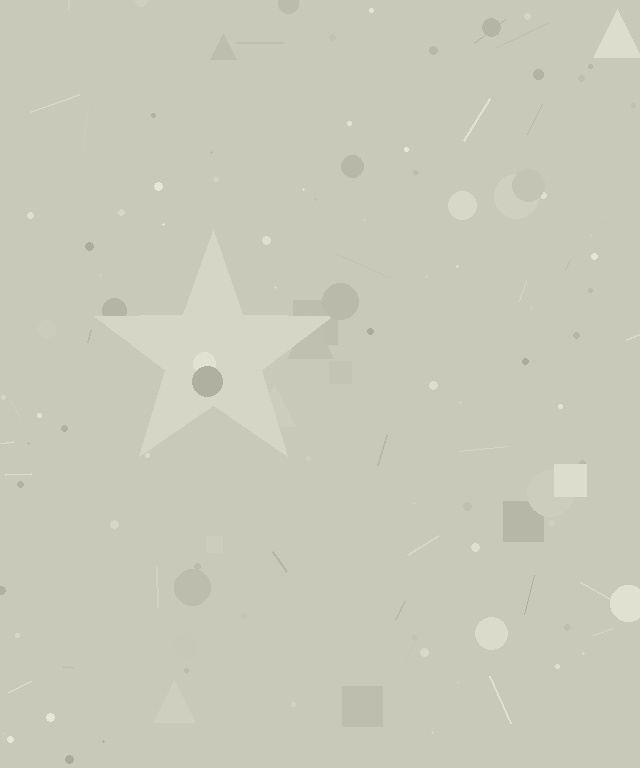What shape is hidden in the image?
A star is hidden in the image.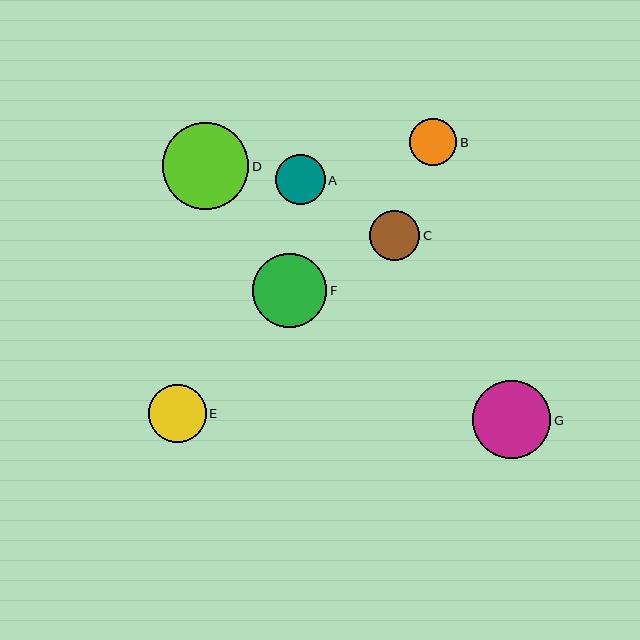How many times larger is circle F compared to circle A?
Circle F is approximately 1.5 times the size of circle A.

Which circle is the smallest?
Circle B is the smallest with a size of approximately 47 pixels.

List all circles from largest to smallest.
From largest to smallest: D, G, F, E, A, C, B.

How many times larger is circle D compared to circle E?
Circle D is approximately 1.5 times the size of circle E.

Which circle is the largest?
Circle D is the largest with a size of approximately 87 pixels.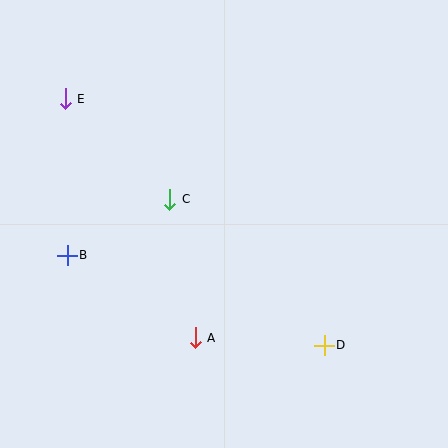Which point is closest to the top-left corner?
Point E is closest to the top-left corner.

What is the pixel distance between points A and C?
The distance between A and C is 141 pixels.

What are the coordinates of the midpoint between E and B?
The midpoint between E and B is at (66, 177).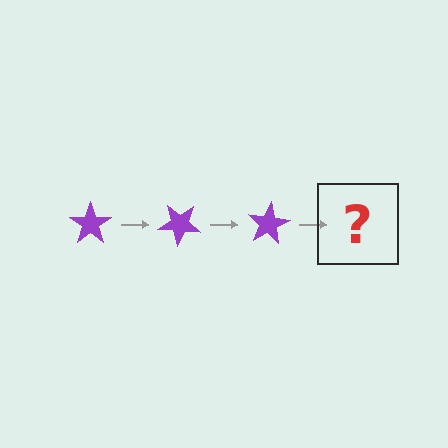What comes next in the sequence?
The next element should be a purple star rotated 120 degrees.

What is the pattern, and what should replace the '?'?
The pattern is that the star rotates 40 degrees each step. The '?' should be a purple star rotated 120 degrees.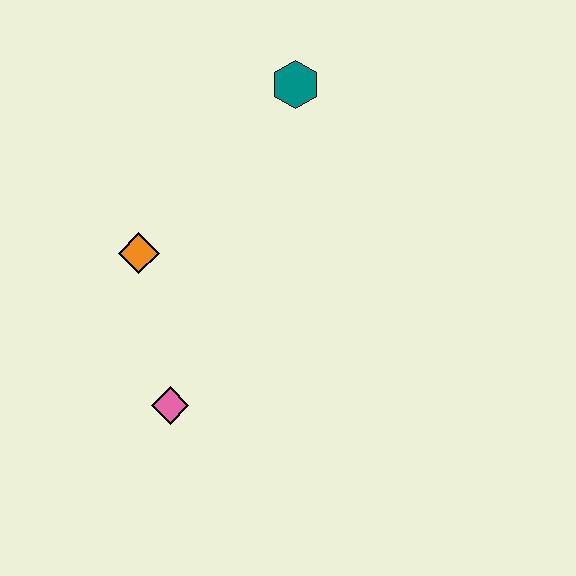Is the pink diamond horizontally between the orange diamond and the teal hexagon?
Yes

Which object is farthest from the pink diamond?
The teal hexagon is farthest from the pink diamond.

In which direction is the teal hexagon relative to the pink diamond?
The teal hexagon is above the pink diamond.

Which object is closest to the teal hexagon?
The orange diamond is closest to the teal hexagon.